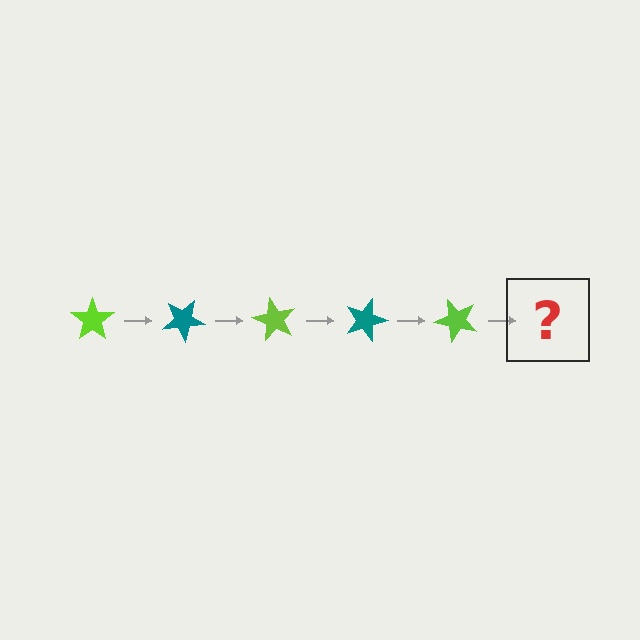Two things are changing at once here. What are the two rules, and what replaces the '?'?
The two rules are that it rotates 30 degrees each step and the color cycles through lime and teal. The '?' should be a teal star, rotated 150 degrees from the start.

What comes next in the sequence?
The next element should be a teal star, rotated 150 degrees from the start.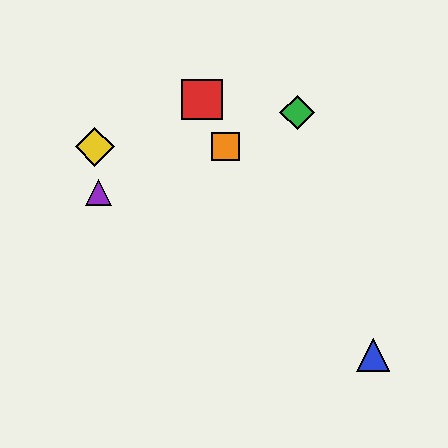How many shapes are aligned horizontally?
2 shapes (the yellow diamond, the orange square) are aligned horizontally.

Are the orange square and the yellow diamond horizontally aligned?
Yes, both are at y≈147.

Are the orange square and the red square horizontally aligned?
No, the orange square is at y≈147 and the red square is at y≈99.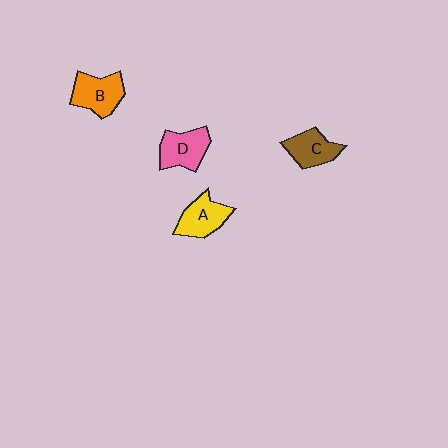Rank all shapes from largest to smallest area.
From largest to smallest: B (orange), D (pink), A (yellow), C (brown).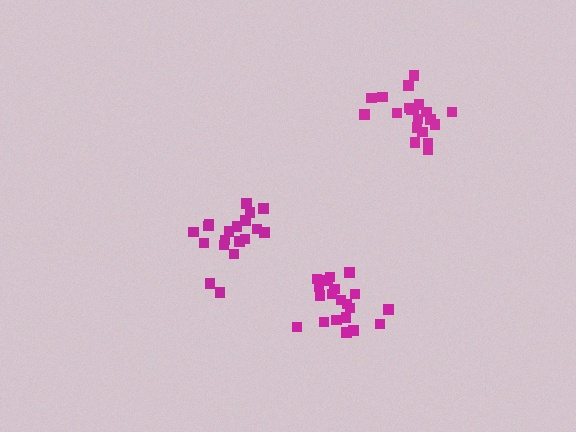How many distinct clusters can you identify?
There are 3 distinct clusters.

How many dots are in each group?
Group 1: 19 dots, Group 2: 20 dots, Group 3: 20 dots (59 total).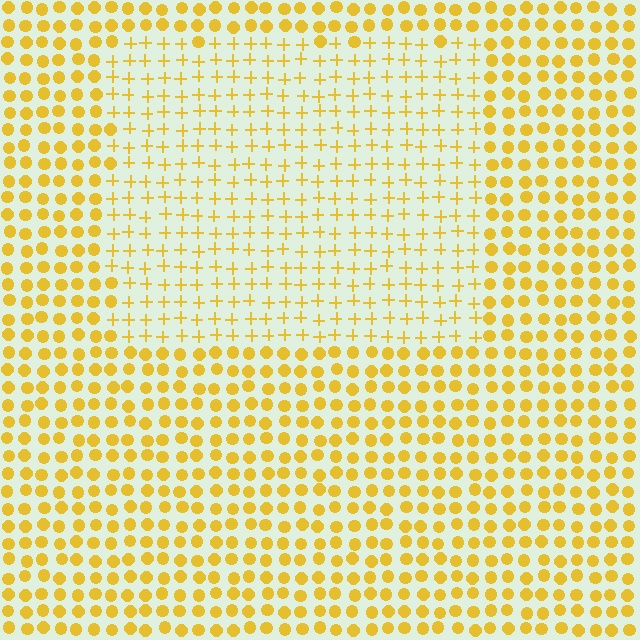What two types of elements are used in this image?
The image uses plus signs inside the rectangle region and circles outside it.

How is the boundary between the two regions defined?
The boundary is defined by a change in element shape: plus signs inside vs. circles outside. All elements share the same color and spacing.